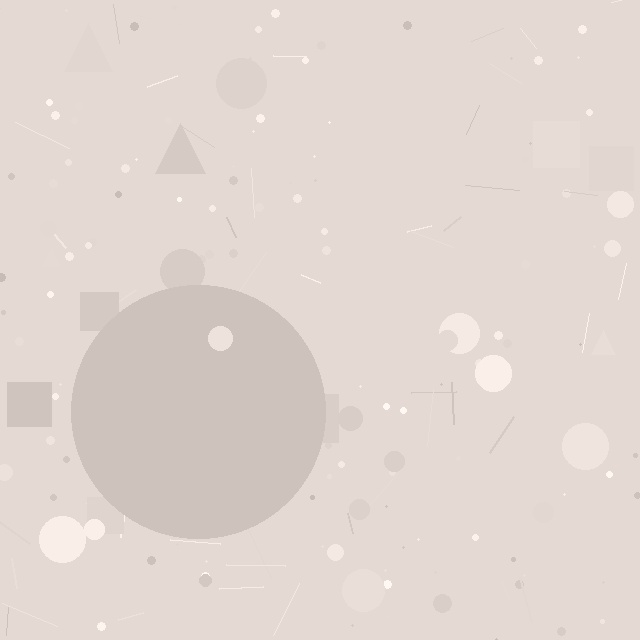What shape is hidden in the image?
A circle is hidden in the image.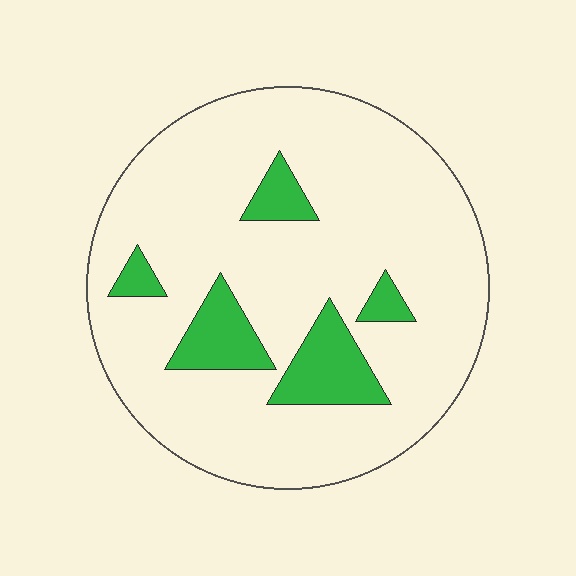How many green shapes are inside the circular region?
5.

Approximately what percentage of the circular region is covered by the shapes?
Approximately 15%.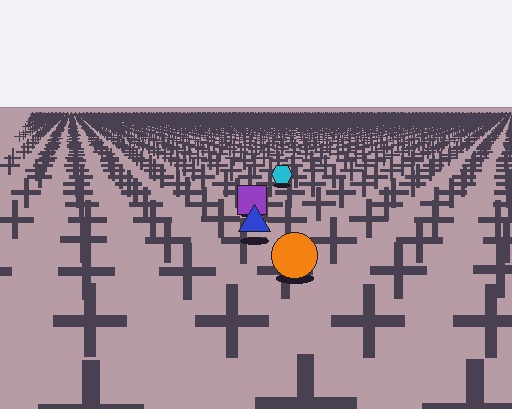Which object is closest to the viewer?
The orange circle is closest. The texture marks near it are larger and more spread out.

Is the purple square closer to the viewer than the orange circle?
No. The orange circle is closer — you can tell from the texture gradient: the ground texture is coarser near it.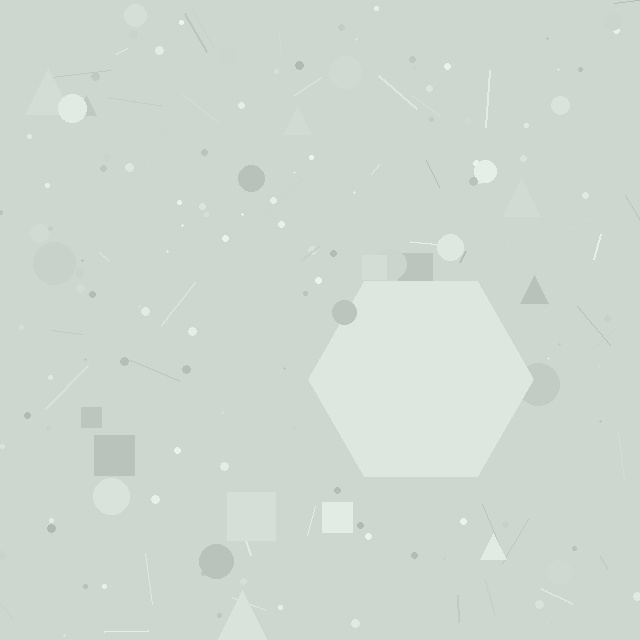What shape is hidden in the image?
A hexagon is hidden in the image.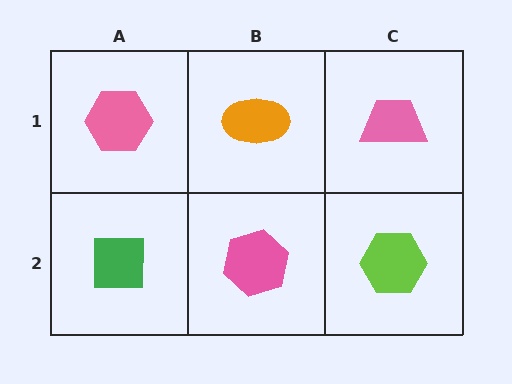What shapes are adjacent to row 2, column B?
An orange ellipse (row 1, column B), a green square (row 2, column A), a lime hexagon (row 2, column C).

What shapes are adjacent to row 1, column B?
A pink hexagon (row 2, column B), a pink hexagon (row 1, column A), a pink trapezoid (row 1, column C).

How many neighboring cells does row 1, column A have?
2.